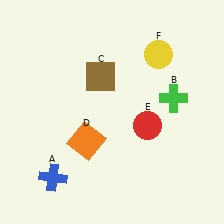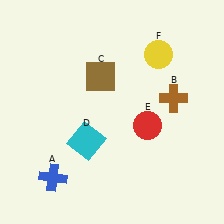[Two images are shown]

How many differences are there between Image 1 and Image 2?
There are 2 differences between the two images.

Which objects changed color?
B changed from green to brown. D changed from orange to cyan.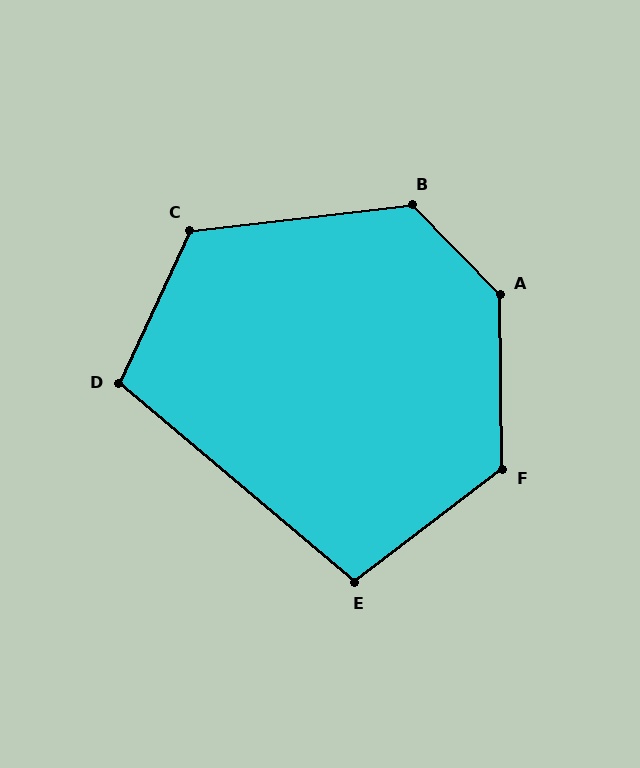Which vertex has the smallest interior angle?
E, at approximately 102 degrees.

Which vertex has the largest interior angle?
A, at approximately 136 degrees.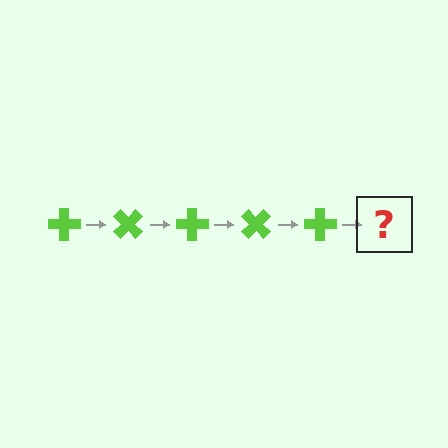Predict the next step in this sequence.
The next step is a lime cross rotated 225 degrees.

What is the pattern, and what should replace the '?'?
The pattern is that the cross rotates 45 degrees each step. The '?' should be a lime cross rotated 225 degrees.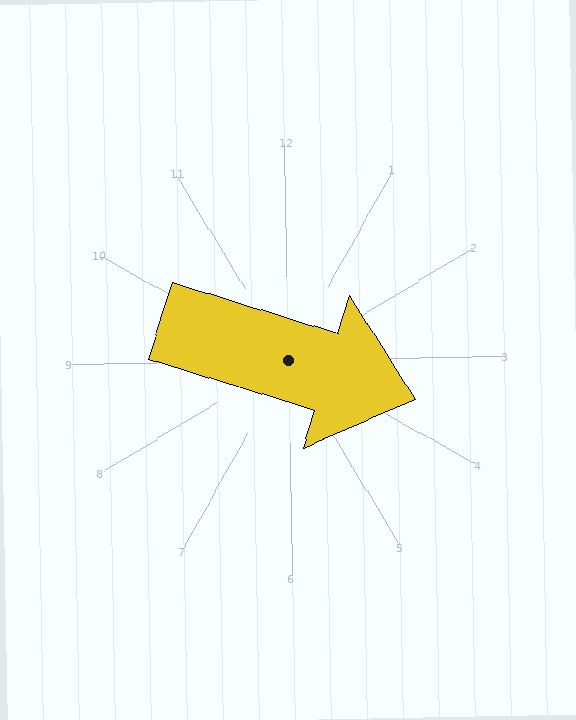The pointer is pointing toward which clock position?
Roughly 4 o'clock.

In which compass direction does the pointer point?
East.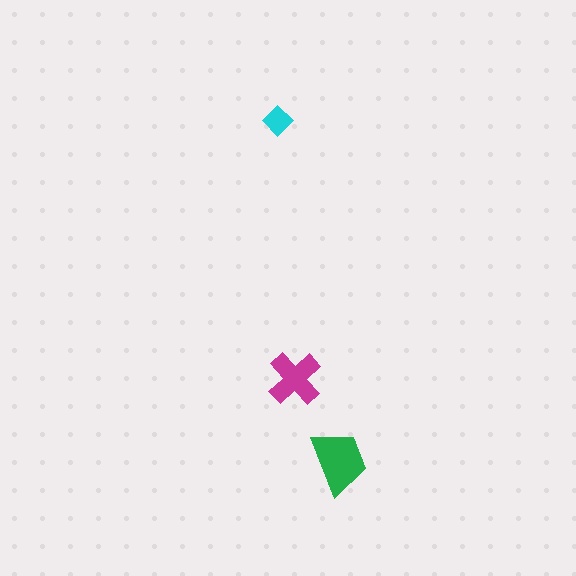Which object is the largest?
The green trapezoid.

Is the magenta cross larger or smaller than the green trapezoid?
Smaller.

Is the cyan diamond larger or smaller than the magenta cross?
Smaller.